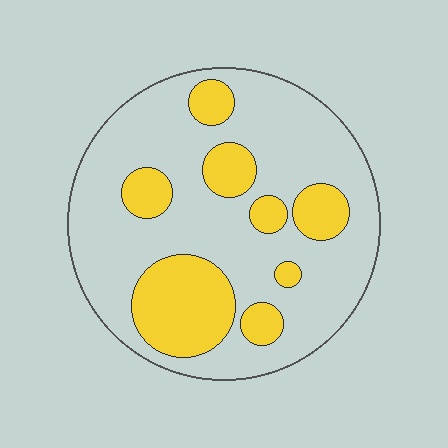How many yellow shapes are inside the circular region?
8.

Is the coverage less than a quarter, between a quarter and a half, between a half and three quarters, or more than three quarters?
Between a quarter and a half.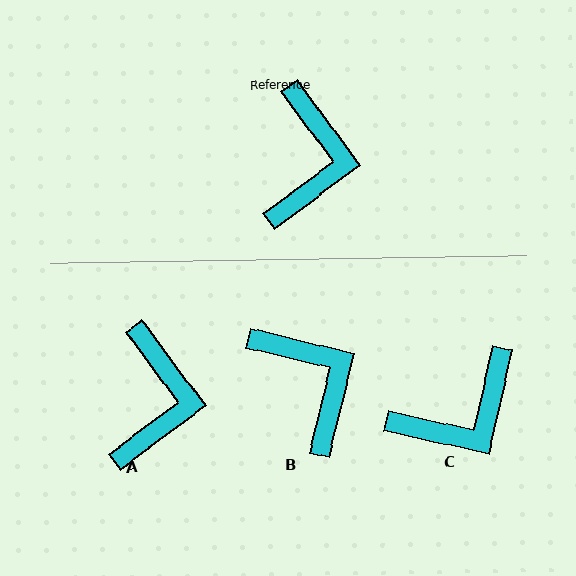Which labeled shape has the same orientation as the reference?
A.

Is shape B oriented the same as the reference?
No, it is off by about 40 degrees.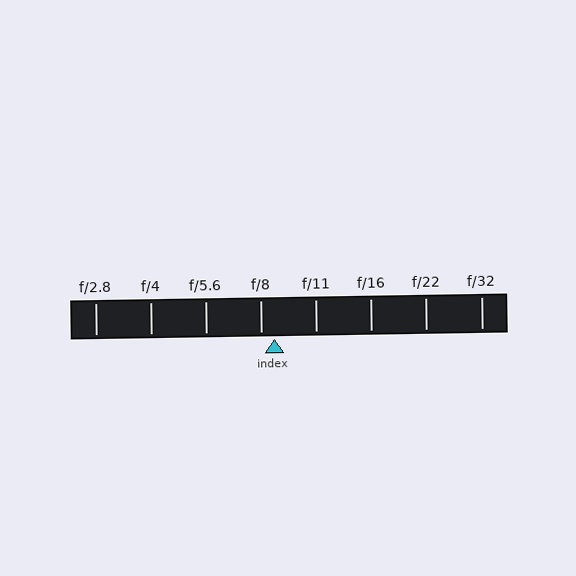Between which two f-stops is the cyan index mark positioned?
The index mark is between f/8 and f/11.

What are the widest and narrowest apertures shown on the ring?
The widest aperture shown is f/2.8 and the narrowest is f/32.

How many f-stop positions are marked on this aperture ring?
There are 8 f-stop positions marked.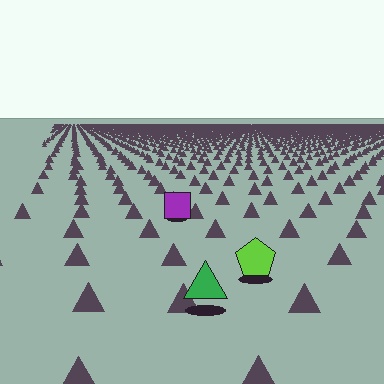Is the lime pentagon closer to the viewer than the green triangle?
No. The green triangle is closer — you can tell from the texture gradient: the ground texture is coarser near it.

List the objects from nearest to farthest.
From nearest to farthest: the green triangle, the lime pentagon, the purple square.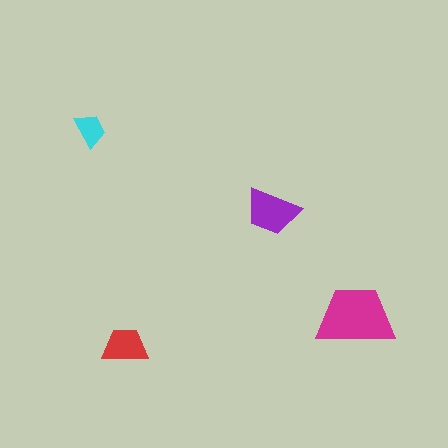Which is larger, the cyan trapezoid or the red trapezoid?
The red one.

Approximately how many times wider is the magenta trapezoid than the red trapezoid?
About 1.5 times wider.